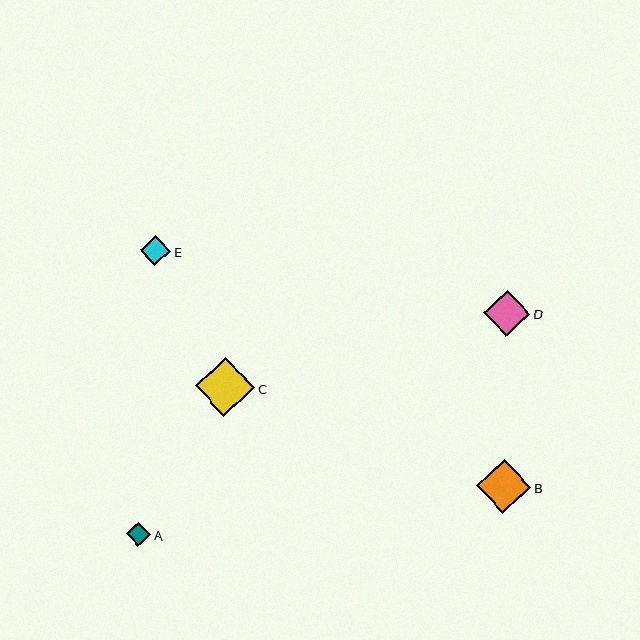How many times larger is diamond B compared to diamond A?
Diamond B is approximately 2.2 times the size of diamond A.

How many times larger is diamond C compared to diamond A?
Diamond C is approximately 2.4 times the size of diamond A.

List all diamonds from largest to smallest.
From largest to smallest: C, B, D, E, A.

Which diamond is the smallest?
Diamond A is the smallest with a size of approximately 25 pixels.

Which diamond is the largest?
Diamond C is the largest with a size of approximately 60 pixels.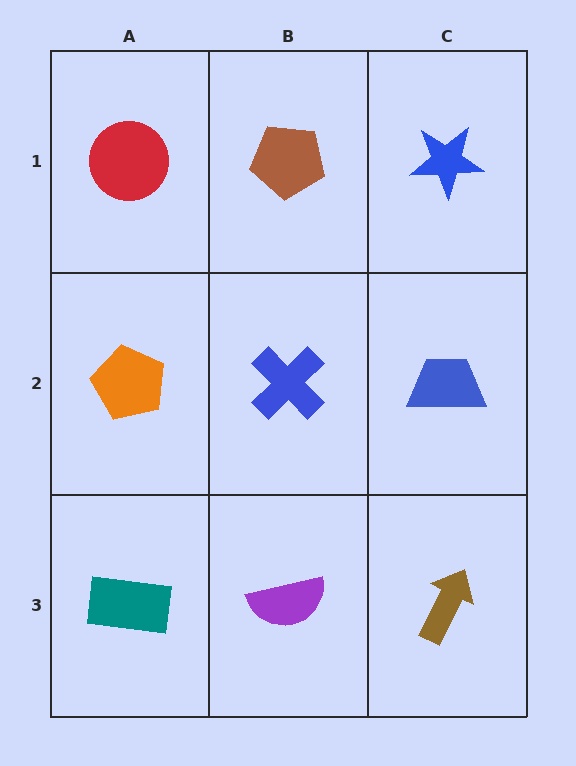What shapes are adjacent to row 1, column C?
A blue trapezoid (row 2, column C), a brown pentagon (row 1, column B).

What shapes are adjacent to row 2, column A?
A red circle (row 1, column A), a teal rectangle (row 3, column A), a blue cross (row 2, column B).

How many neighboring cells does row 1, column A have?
2.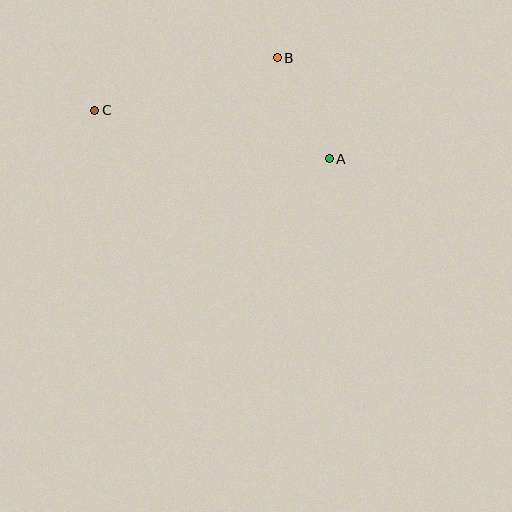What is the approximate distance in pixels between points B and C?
The distance between B and C is approximately 190 pixels.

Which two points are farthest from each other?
Points A and C are farthest from each other.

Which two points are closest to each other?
Points A and B are closest to each other.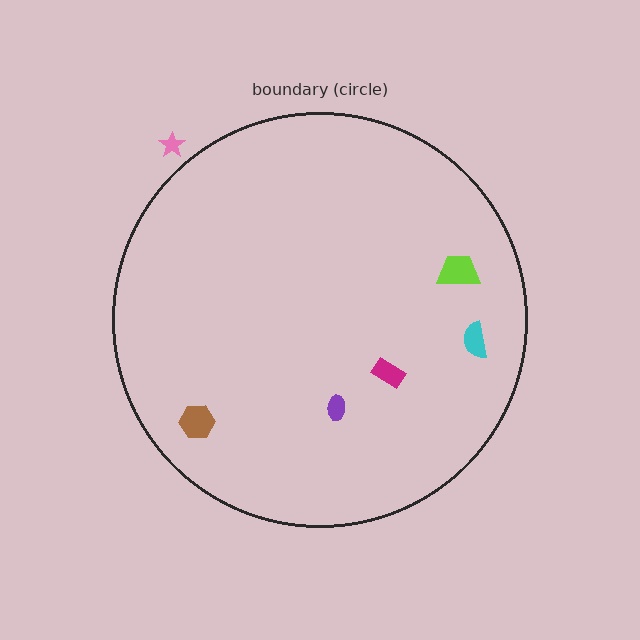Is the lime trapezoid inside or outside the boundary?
Inside.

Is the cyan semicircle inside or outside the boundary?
Inside.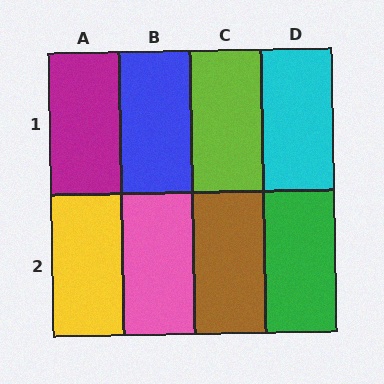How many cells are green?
1 cell is green.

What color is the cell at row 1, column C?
Lime.